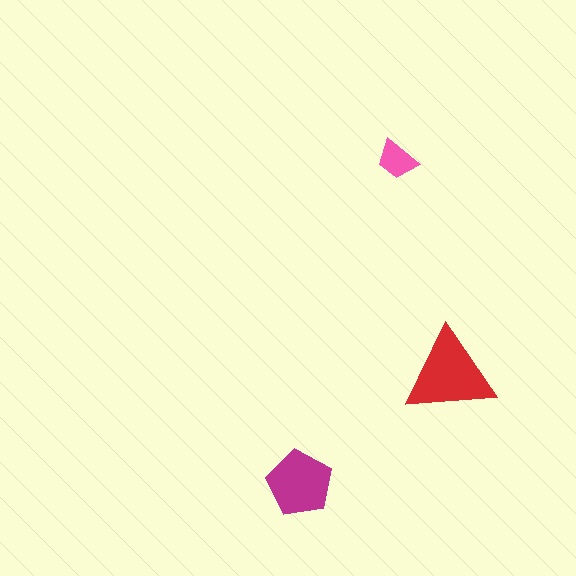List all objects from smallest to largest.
The pink trapezoid, the magenta pentagon, the red triangle.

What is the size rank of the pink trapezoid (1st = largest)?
3rd.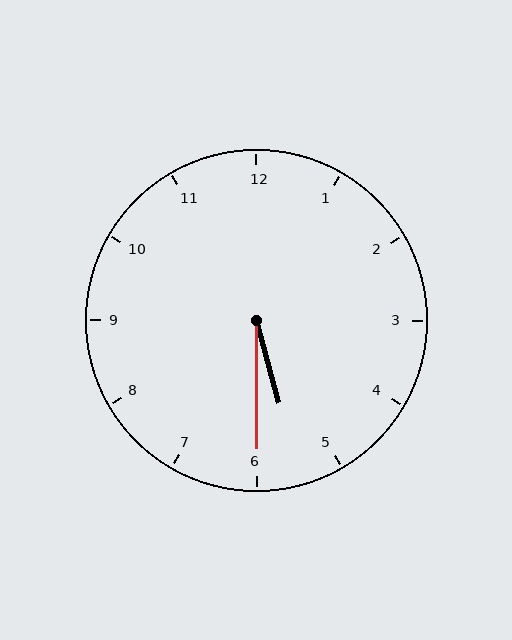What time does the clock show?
5:30.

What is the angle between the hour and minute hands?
Approximately 15 degrees.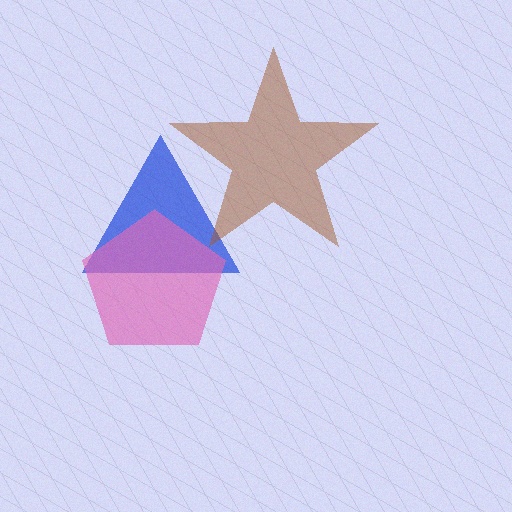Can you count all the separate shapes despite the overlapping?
Yes, there are 3 separate shapes.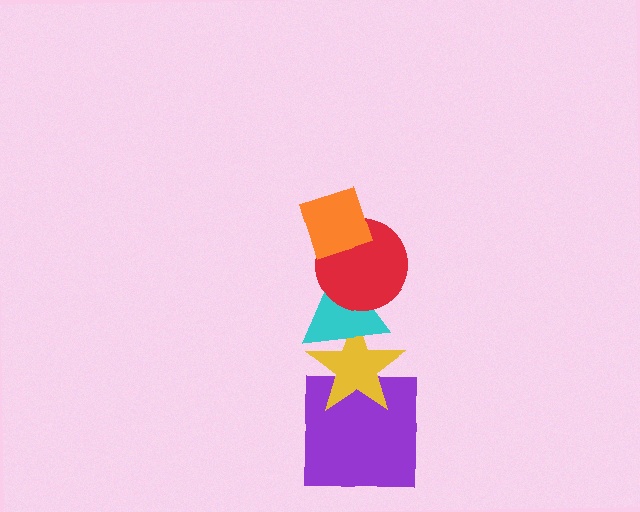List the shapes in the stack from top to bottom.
From top to bottom: the orange diamond, the red circle, the cyan triangle, the yellow star, the purple square.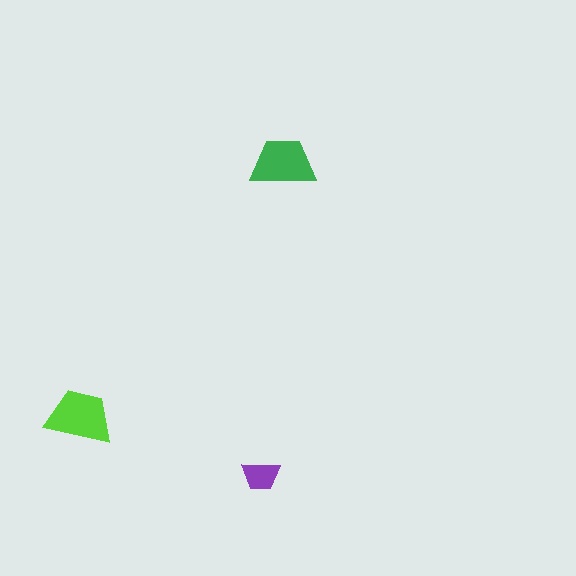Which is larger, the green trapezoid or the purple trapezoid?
The green one.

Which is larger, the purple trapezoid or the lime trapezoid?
The lime one.